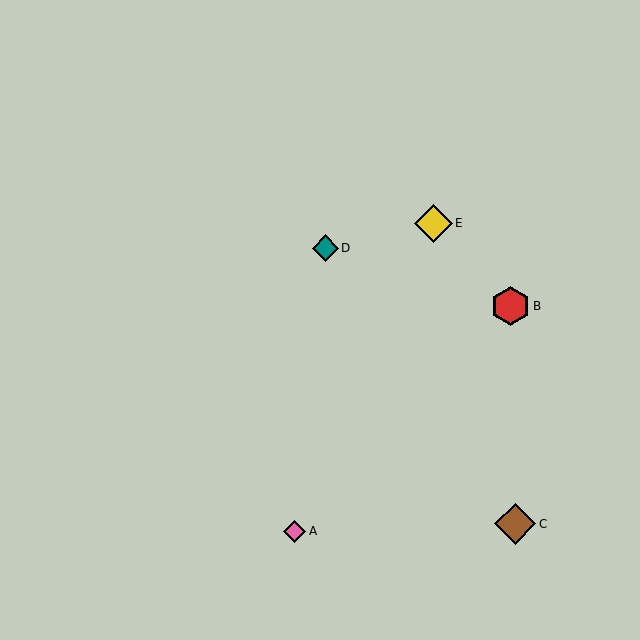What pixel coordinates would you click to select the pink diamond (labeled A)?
Click at (295, 531) to select the pink diamond A.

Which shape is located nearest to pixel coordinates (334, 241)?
The teal diamond (labeled D) at (325, 248) is nearest to that location.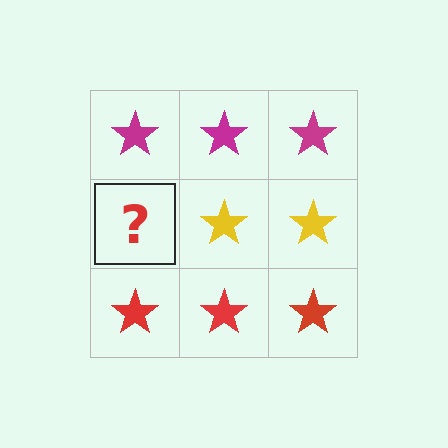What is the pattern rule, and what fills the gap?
The rule is that each row has a consistent color. The gap should be filled with a yellow star.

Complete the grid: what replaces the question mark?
The question mark should be replaced with a yellow star.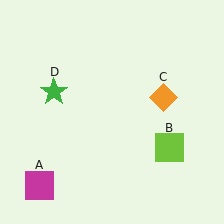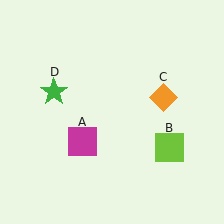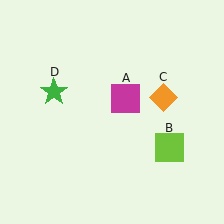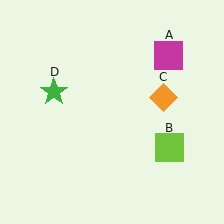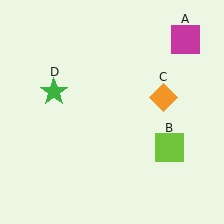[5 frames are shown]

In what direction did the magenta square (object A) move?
The magenta square (object A) moved up and to the right.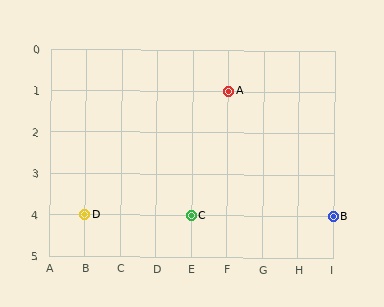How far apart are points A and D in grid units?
Points A and D are 4 columns and 3 rows apart (about 5.0 grid units diagonally).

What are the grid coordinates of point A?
Point A is at grid coordinates (F, 1).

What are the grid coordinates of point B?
Point B is at grid coordinates (I, 4).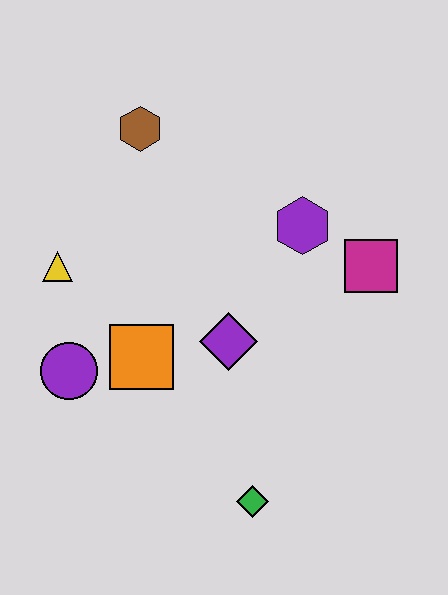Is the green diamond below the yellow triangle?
Yes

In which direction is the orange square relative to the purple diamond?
The orange square is to the left of the purple diamond.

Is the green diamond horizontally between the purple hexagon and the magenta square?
No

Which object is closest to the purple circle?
The orange square is closest to the purple circle.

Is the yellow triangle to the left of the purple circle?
Yes